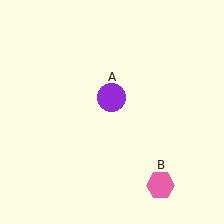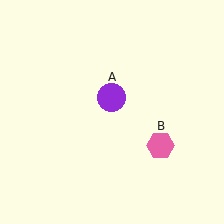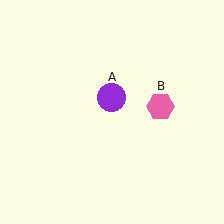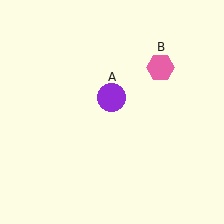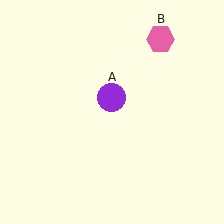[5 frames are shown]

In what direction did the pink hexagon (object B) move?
The pink hexagon (object B) moved up.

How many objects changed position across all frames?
1 object changed position: pink hexagon (object B).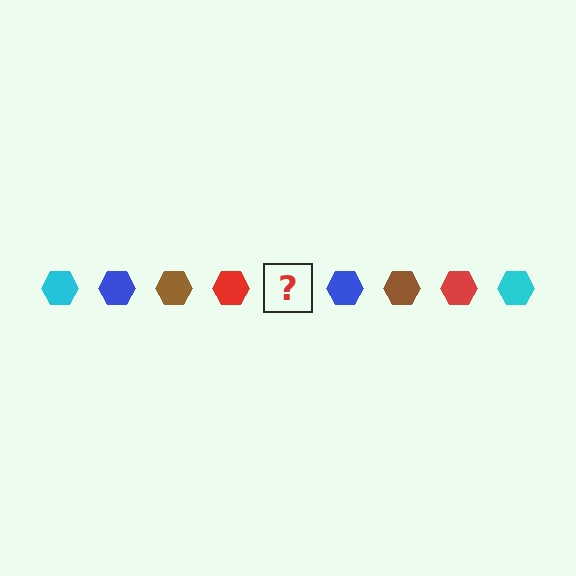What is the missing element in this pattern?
The missing element is a cyan hexagon.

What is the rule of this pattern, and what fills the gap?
The rule is that the pattern cycles through cyan, blue, brown, red hexagons. The gap should be filled with a cyan hexagon.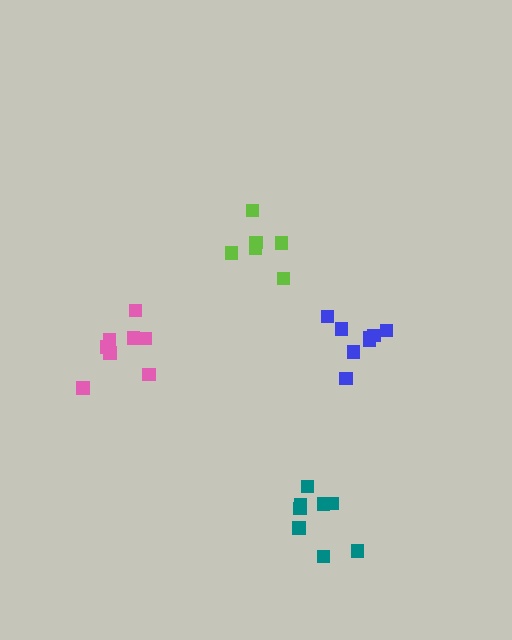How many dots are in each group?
Group 1: 8 dots, Group 2: 8 dots, Group 3: 6 dots, Group 4: 8 dots (30 total).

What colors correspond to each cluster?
The clusters are colored: teal, pink, lime, blue.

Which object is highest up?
The lime cluster is topmost.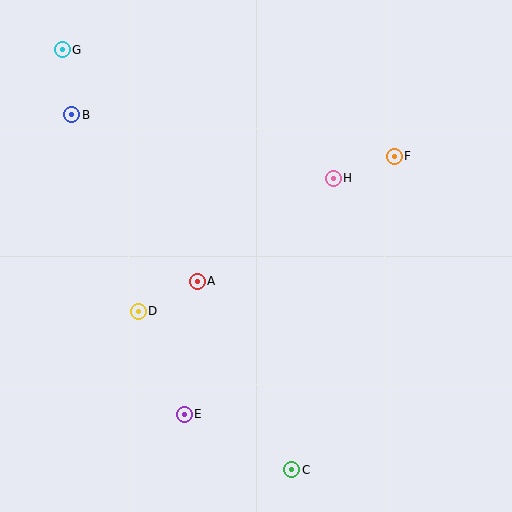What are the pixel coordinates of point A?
Point A is at (197, 281).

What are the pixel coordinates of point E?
Point E is at (184, 414).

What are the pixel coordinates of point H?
Point H is at (333, 178).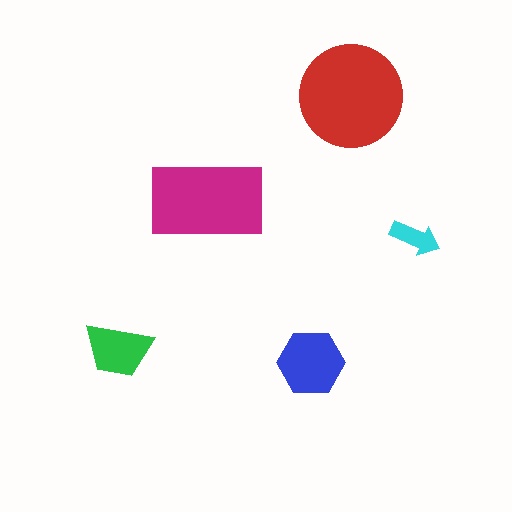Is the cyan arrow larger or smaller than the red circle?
Smaller.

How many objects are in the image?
There are 5 objects in the image.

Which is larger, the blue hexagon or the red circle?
The red circle.